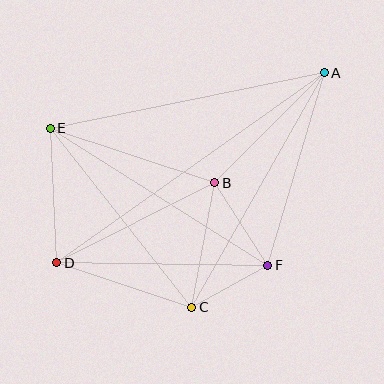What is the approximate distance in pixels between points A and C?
The distance between A and C is approximately 269 pixels.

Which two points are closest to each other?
Points C and F are closest to each other.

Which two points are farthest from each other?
Points A and D are farthest from each other.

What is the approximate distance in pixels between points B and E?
The distance between B and E is approximately 173 pixels.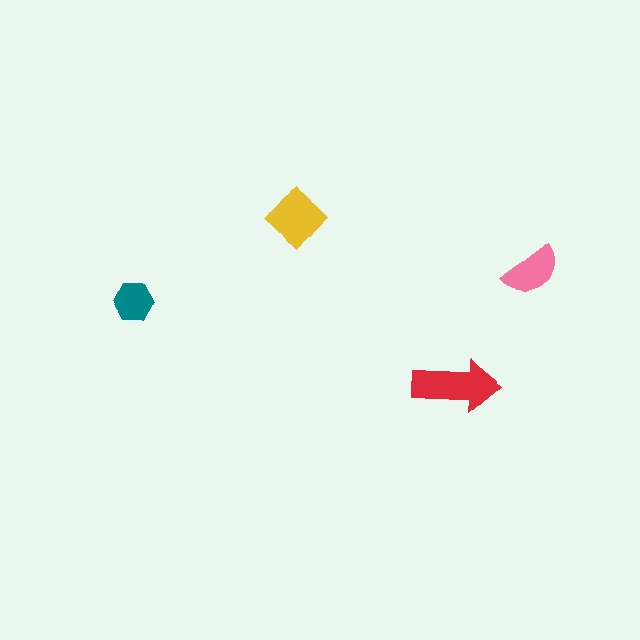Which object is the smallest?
The teal hexagon.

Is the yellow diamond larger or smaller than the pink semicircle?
Larger.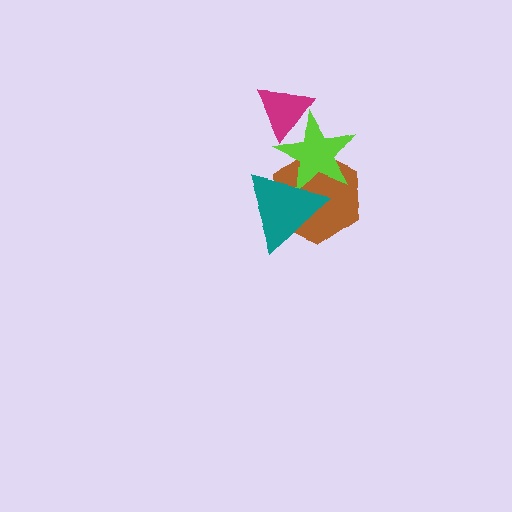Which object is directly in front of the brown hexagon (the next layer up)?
The lime star is directly in front of the brown hexagon.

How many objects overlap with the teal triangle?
2 objects overlap with the teal triangle.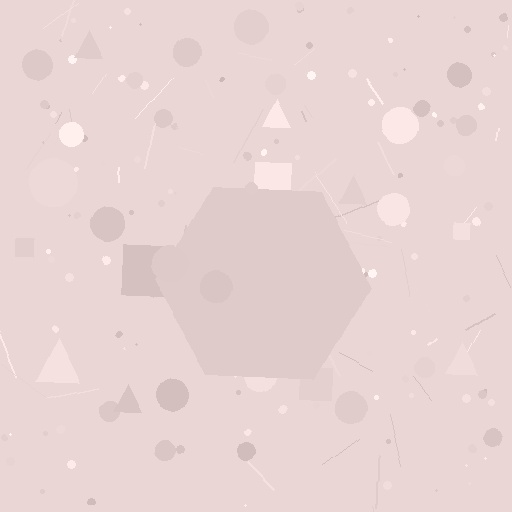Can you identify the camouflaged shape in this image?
The camouflaged shape is a hexagon.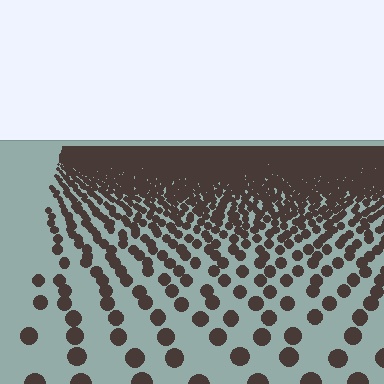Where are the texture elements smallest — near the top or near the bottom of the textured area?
Near the top.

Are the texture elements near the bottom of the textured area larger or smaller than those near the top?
Larger. Near the bottom, elements are closer to the viewer and appear at a bigger on-screen size.